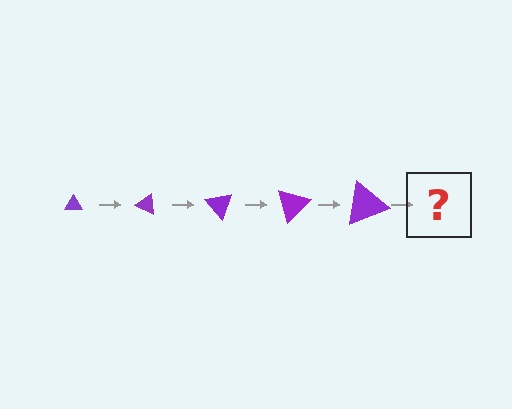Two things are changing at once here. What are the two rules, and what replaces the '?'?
The two rules are that the triangle grows larger each step and it rotates 25 degrees each step. The '?' should be a triangle, larger than the previous one and rotated 125 degrees from the start.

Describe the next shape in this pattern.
It should be a triangle, larger than the previous one and rotated 125 degrees from the start.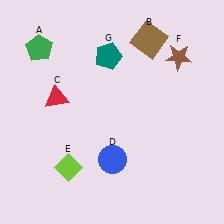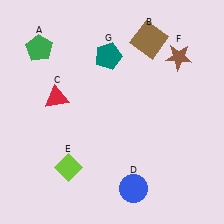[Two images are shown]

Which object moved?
The blue circle (D) moved down.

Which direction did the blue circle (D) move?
The blue circle (D) moved down.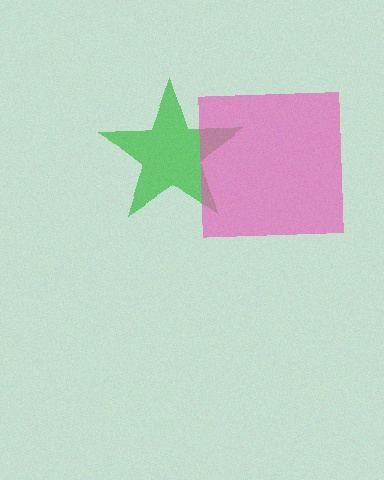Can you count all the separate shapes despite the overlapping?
Yes, there are 2 separate shapes.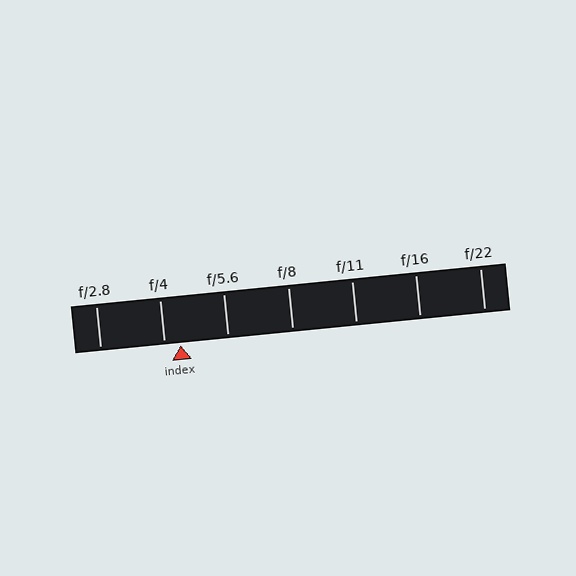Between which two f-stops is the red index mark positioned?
The index mark is between f/4 and f/5.6.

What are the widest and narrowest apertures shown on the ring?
The widest aperture shown is f/2.8 and the narrowest is f/22.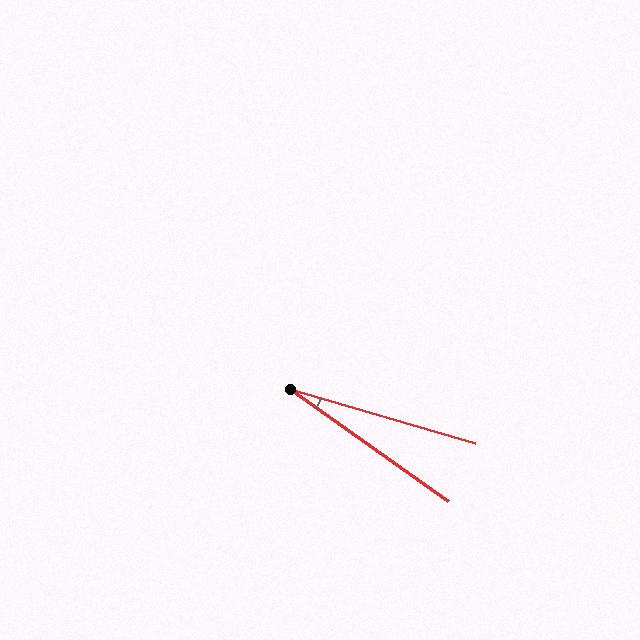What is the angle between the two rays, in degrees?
Approximately 19 degrees.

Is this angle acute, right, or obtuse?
It is acute.